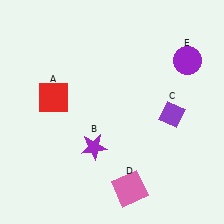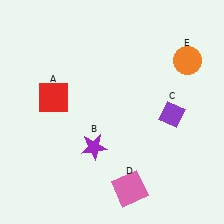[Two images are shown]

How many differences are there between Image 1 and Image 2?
There is 1 difference between the two images.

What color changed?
The circle (E) changed from purple in Image 1 to orange in Image 2.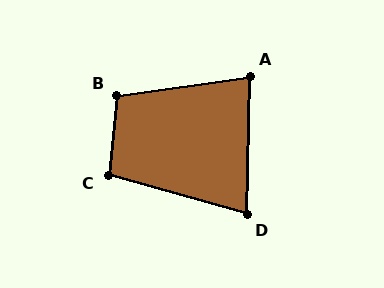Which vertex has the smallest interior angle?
D, at approximately 76 degrees.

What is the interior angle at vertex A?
Approximately 81 degrees (acute).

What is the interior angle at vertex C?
Approximately 99 degrees (obtuse).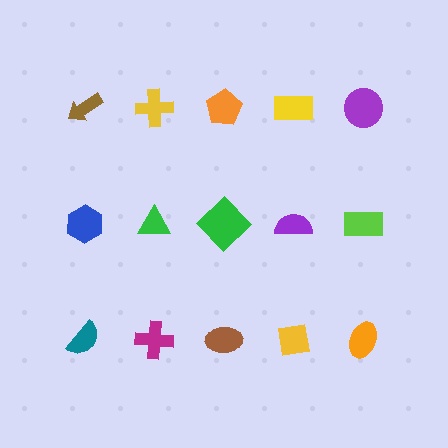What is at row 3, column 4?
A yellow square.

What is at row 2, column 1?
A blue hexagon.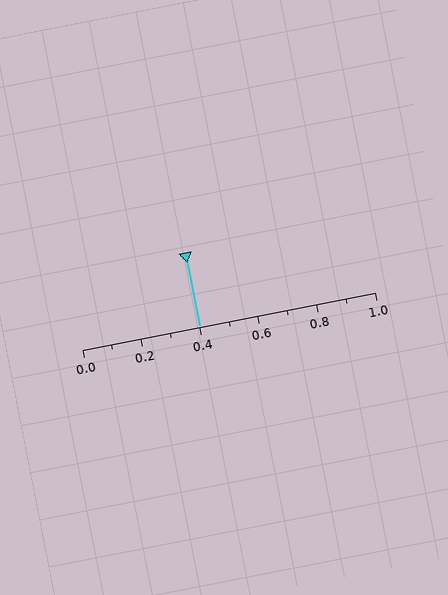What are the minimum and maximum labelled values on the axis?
The axis runs from 0.0 to 1.0.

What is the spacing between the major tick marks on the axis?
The major ticks are spaced 0.2 apart.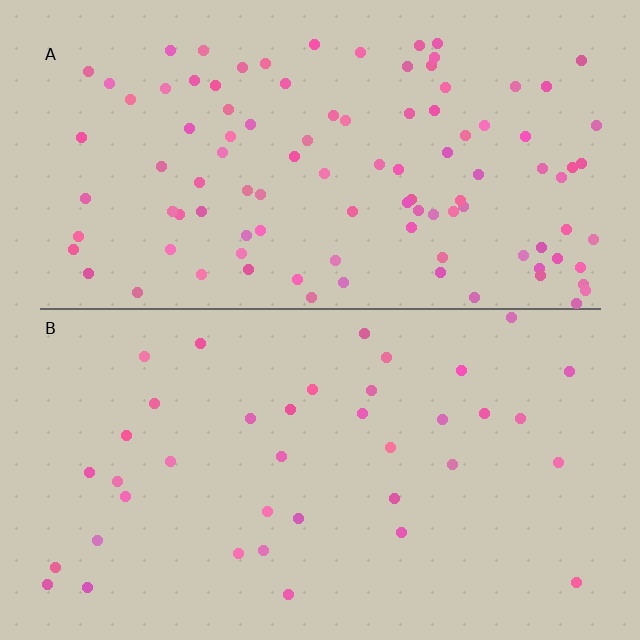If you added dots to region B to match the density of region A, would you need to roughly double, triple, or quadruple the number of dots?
Approximately triple.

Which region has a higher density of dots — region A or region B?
A (the top).